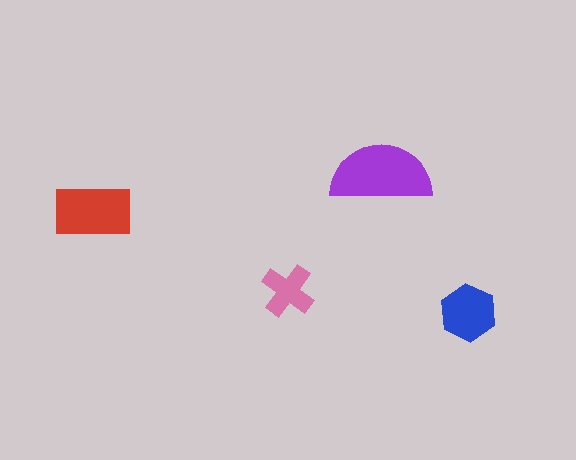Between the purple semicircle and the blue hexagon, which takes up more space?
The purple semicircle.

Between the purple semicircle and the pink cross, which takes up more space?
The purple semicircle.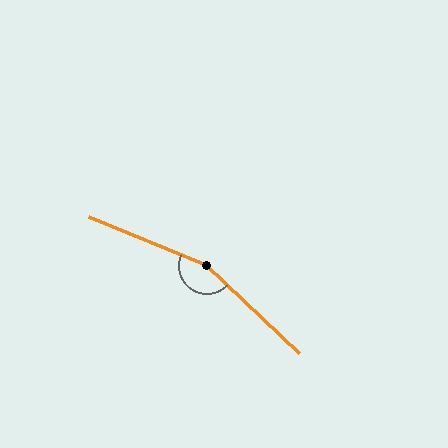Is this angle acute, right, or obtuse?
It is obtuse.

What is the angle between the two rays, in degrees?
Approximately 159 degrees.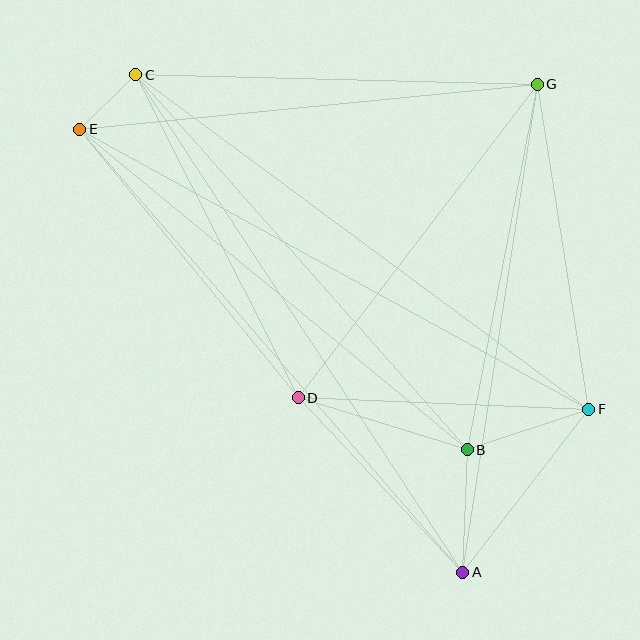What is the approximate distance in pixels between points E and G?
The distance between E and G is approximately 460 pixels.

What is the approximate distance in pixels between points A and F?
The distance between A and F is approximately 206 pixels.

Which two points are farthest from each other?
Points A and C are farthest from each other.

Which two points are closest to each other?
Points C and E are closest to each other.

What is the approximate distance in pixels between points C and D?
The distance between C and D is approximately 362 pixels.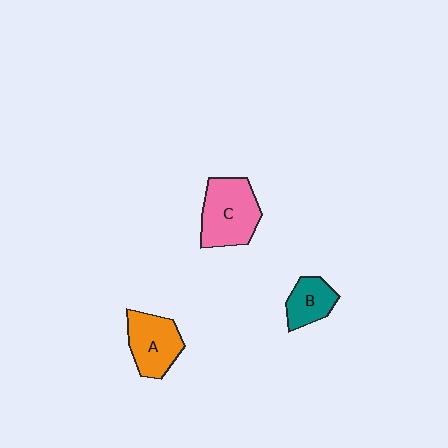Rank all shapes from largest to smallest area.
From largest to smallest: C (pink), A (orange), B (teal).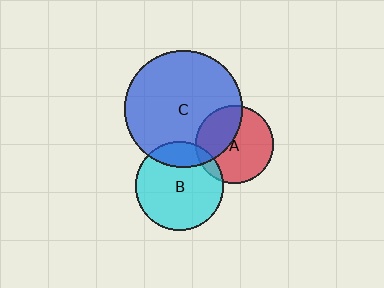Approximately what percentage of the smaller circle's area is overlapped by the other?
Approximately 20%.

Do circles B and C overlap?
Yes.